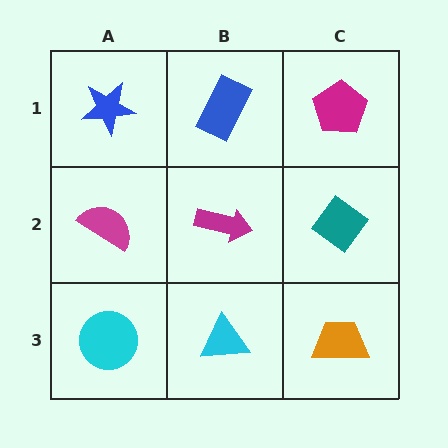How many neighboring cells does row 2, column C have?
3.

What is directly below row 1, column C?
A teal diamond.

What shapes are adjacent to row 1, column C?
A teal diamond (row 2, column C), a blue rectangle (row 1, column B).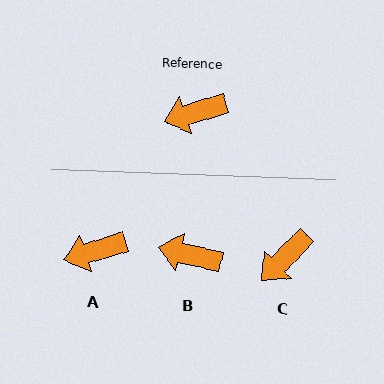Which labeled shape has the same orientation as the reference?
A.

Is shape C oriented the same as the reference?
No, it is off by about 28 degrees.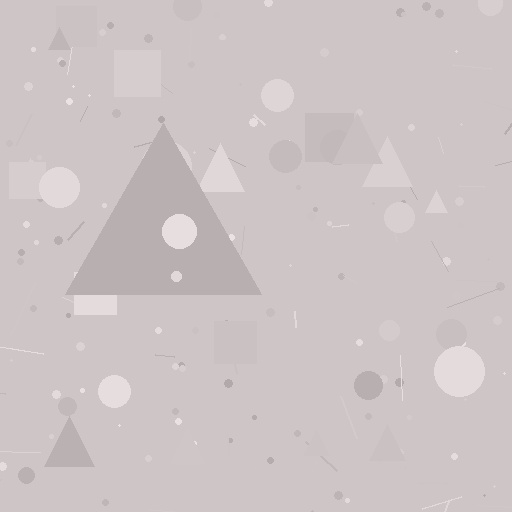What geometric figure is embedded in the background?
A triangle is embedded in the background.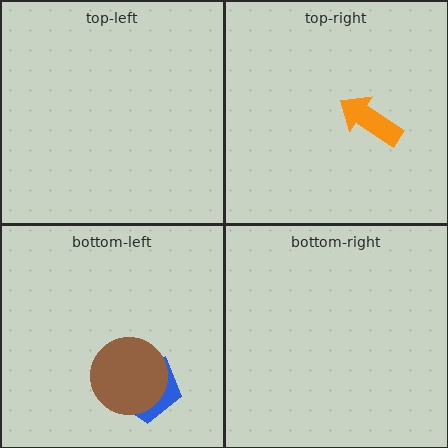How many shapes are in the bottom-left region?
2.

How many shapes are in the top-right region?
1.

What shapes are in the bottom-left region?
The blue pentagon, the brown circle.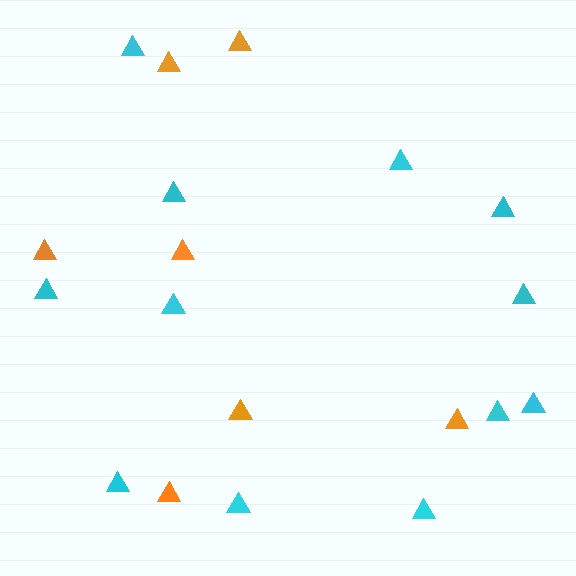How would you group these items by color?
There are 2 groups: one group of cyan triangles (12) and one group of orange triangles (7).